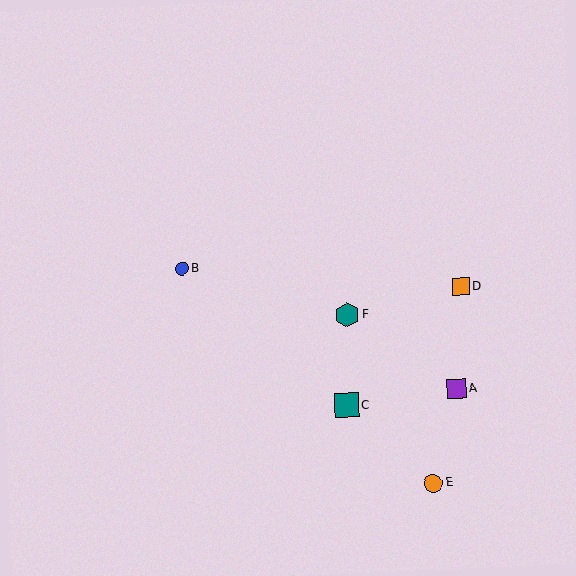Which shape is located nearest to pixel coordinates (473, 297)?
The orange square (labeled D) at (461, 286) is nearest to that location.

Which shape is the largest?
The teal square (labeled C) is the largest.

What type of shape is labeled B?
Shape B is a blue circle.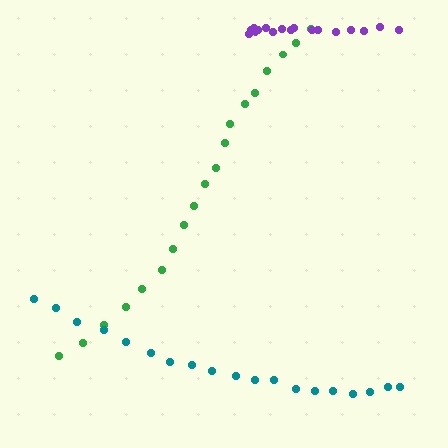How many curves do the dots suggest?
There are 3 distinct paths.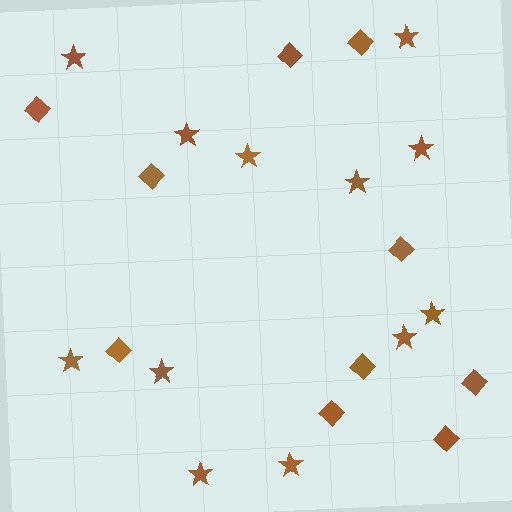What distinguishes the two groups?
There are 2 groups: one group of diamonds (10) and one group of stars (12).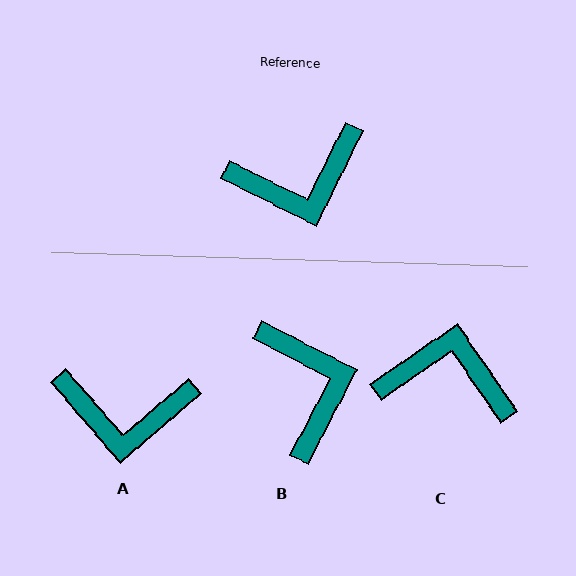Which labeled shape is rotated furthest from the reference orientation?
C, about 151 degrees away.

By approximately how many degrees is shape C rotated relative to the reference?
Approximately 151 degrees counter-clockwise.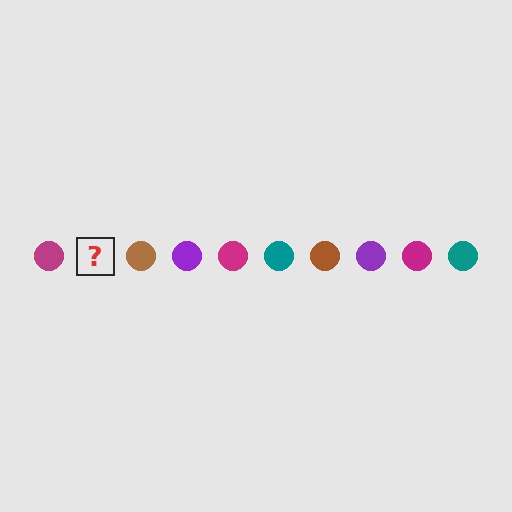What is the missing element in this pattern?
The missing element is a teal circle.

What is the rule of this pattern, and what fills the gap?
The rule is that the pattern cycles through magenta, teal, brown, purple circles. The gap should be filled with a teal circle.